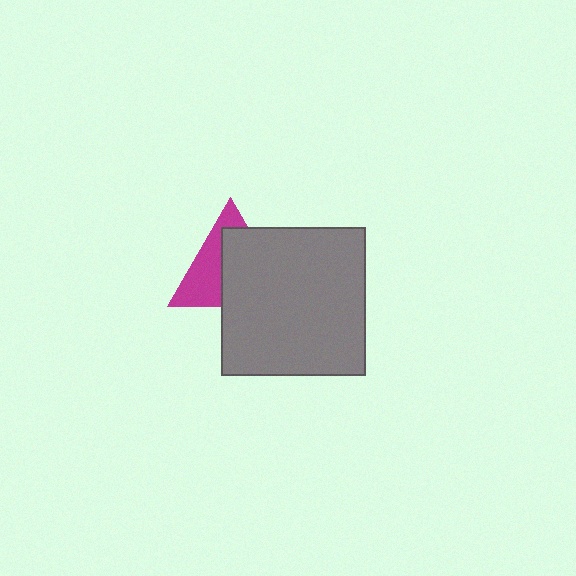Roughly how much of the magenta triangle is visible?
A small part of it is visible (roughly 44%).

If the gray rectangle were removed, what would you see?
You would see the complete magenta triangle.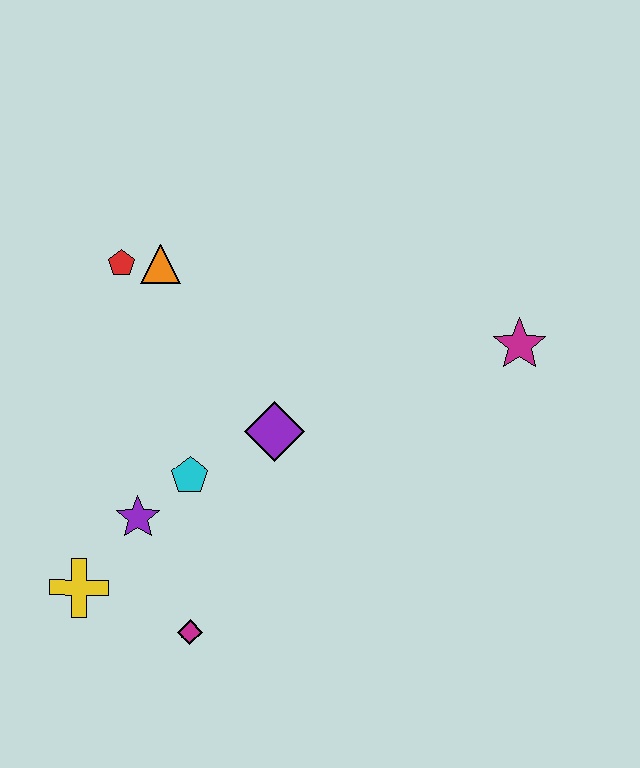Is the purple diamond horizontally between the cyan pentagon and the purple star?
No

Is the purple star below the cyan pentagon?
Yes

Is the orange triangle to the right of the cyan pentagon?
No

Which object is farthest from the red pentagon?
The magenta star is farthest from the red pentagon.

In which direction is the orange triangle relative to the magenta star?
The orange triangle is to the left of the magenta star.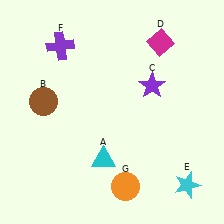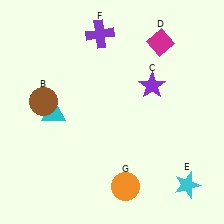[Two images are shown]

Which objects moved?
The objects that moved are: the cyan triangle (A), the purple cross (F).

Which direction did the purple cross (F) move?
The purple cross (F) moved right.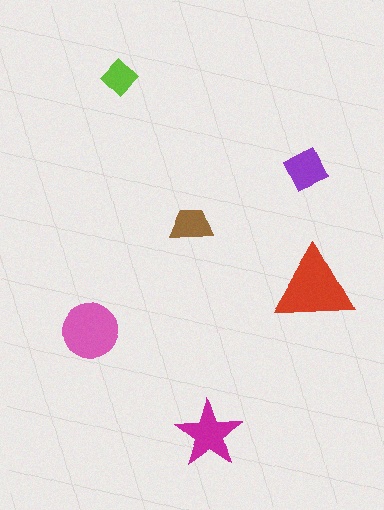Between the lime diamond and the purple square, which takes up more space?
The purple square.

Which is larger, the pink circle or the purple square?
The pink circle.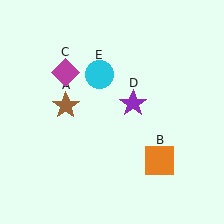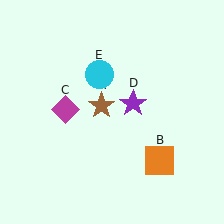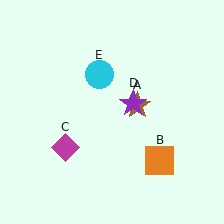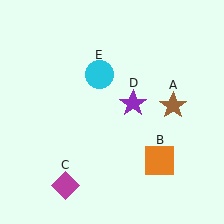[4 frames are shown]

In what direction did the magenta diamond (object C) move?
The magenta diamond (object C) moved down.